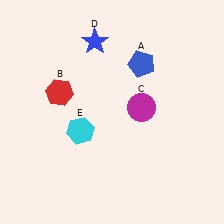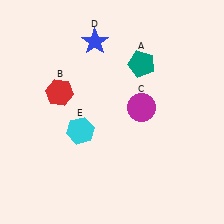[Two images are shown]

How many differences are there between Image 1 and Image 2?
There is 1 difference between the two images.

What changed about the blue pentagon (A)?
In Image 1, A is blue. In Image 2, it changed to teal.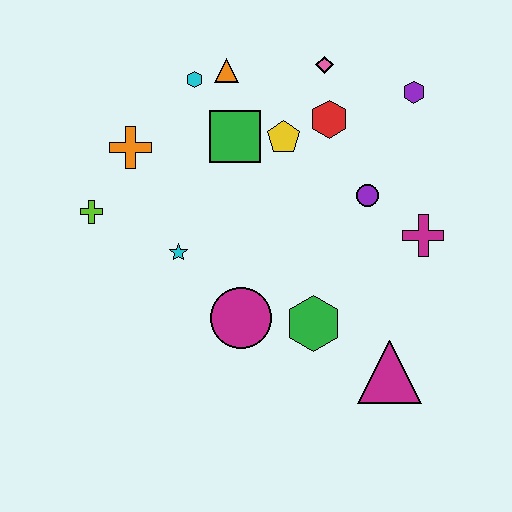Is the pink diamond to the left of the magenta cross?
Yes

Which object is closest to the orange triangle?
The cyan hexagon is closest to the orange triangle.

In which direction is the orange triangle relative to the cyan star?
The orange triangle is above the cyan star.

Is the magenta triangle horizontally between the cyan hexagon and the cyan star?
No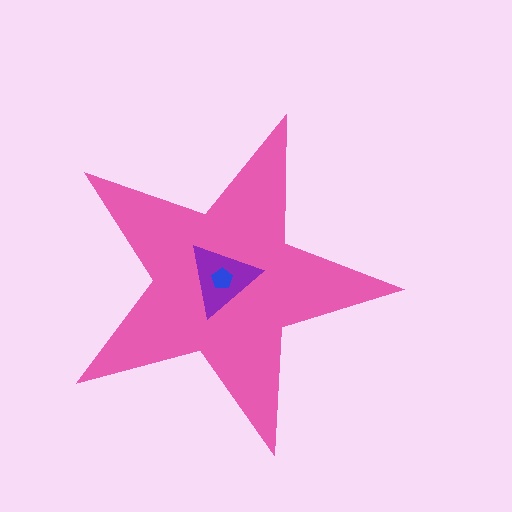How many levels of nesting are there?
3.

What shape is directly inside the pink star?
The purple triangle.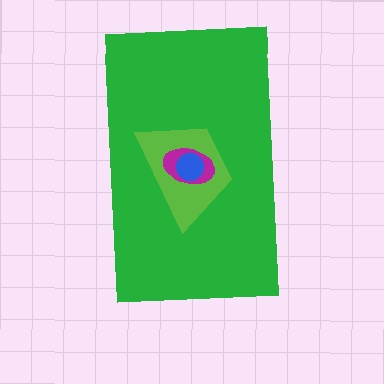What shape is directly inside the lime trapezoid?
The magenta ellipse.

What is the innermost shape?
The blue circle.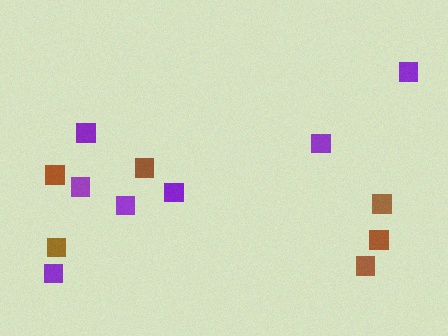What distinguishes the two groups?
There are 2 groups: one group of purple squares (7) and one group of brown squares (6).